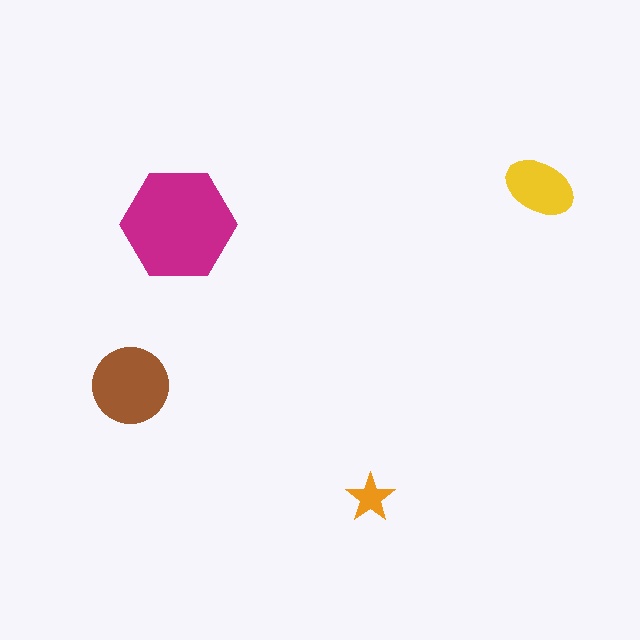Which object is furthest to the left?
The brown circle is leftmost.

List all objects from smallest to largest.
The orange star, the yellow ellipse, the brown circle, the magenta hexagon.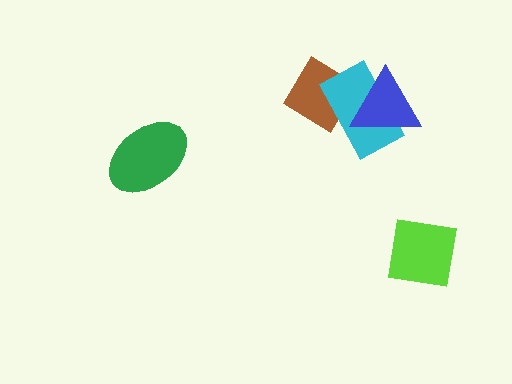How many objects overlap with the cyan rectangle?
2 objects overlap with the cyan rectangle.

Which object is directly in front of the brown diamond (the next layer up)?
The cyan rectangle is directly in front of the brown diamond.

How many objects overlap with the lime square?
0 objects overlap with the lime square.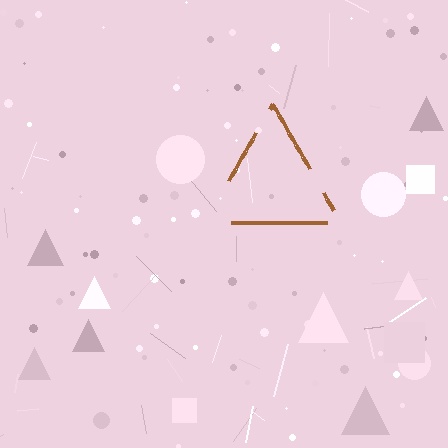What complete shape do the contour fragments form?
The contour fragments form a triangle.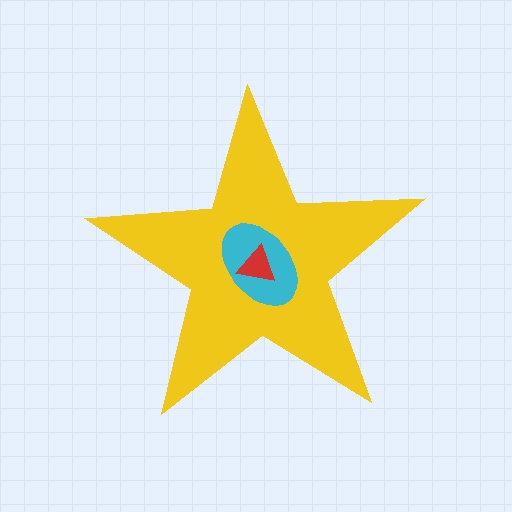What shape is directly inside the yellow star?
The cyan ellipse.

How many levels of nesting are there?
3.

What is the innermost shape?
The red triangle.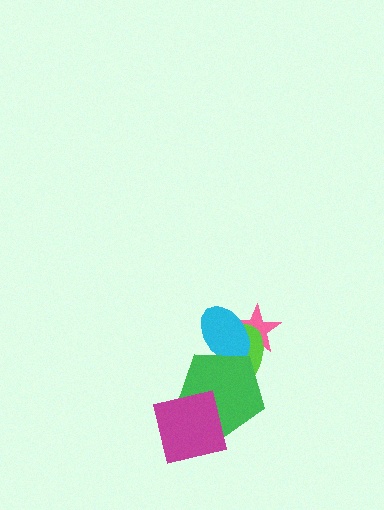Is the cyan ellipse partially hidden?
Yes, it is partially covered by another shape.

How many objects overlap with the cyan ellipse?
3 objects overlap with the cyan ellipse.